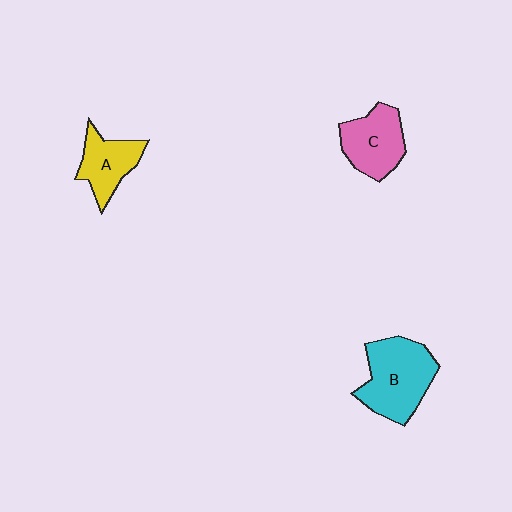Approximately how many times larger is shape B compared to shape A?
Approximately 1.6 times.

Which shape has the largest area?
Shape B (cyan).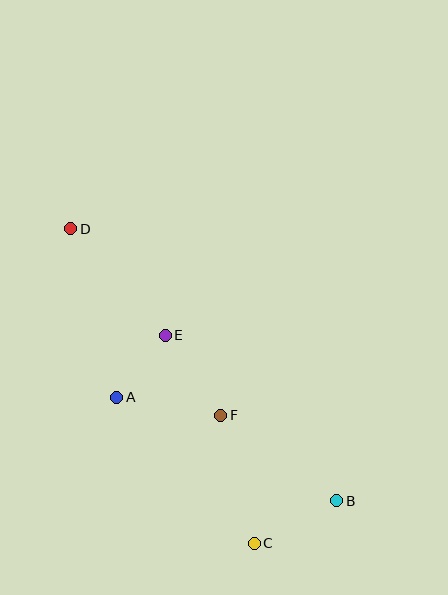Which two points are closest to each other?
Points A and E are closest to each other.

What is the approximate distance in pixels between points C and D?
The distance between C and D is approximately 364 pixels.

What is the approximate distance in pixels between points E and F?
The distance between E and F is approximately 97 pixels.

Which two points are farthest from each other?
Points B and D are farthest from each other.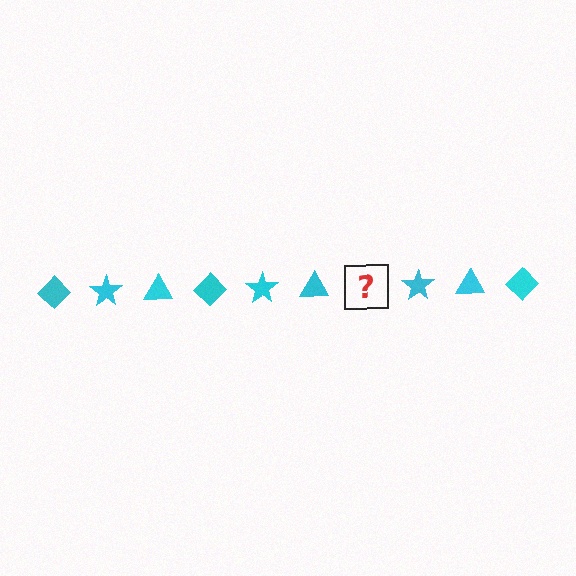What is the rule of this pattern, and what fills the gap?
The rule is that the pattern cycles through diamond, star, triangle shapes in cyan. The gap should be filled with a cyan diamond.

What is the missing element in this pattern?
The missing element is a cyan diamond.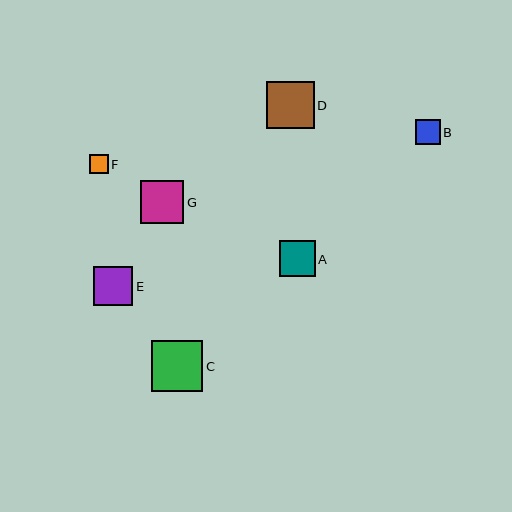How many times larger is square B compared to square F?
Square B is approximately 1.4 times the size of square F.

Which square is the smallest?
Square F is the smallest with a size of approximately 19 pixels.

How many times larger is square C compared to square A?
Square C is approximately 1.4 times the size of square A.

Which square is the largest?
Square C is the largest with a size of approximately 51 pixels.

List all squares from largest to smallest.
From largest to smallest: C, D, G, E, A, B, F.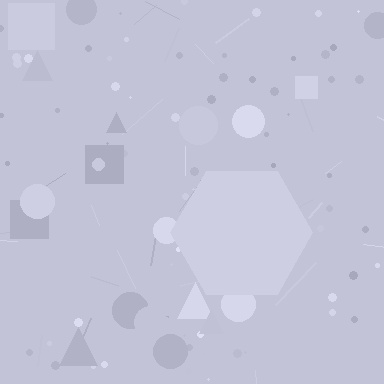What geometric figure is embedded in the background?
A hexagon is embedded in the background.